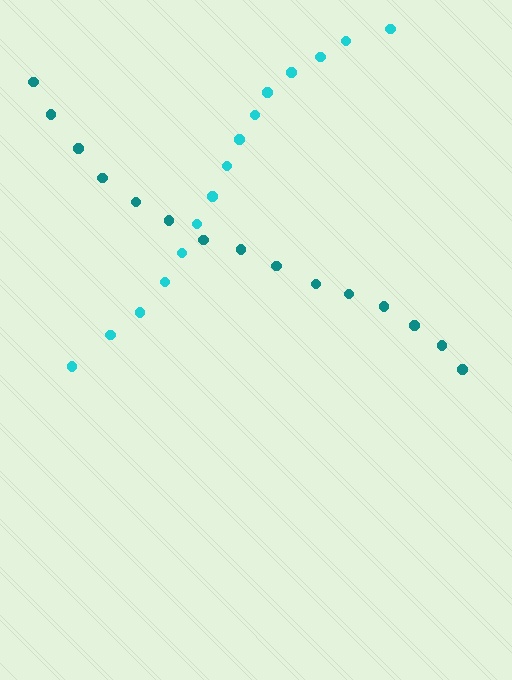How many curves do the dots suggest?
There are 2 distinct paths.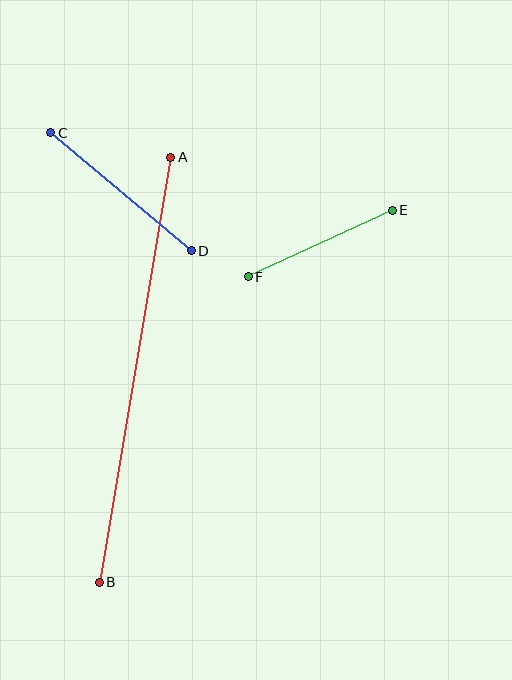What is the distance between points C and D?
The distance is approximately 183 pixels.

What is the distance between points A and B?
The distance is approximately 431 pixels.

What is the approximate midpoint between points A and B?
The midpoint is at approximately (135, 370) pixels.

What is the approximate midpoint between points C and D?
The midpoint is at approximately (121, 192) pixels.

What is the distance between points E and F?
The distance is approximately 159 pixels.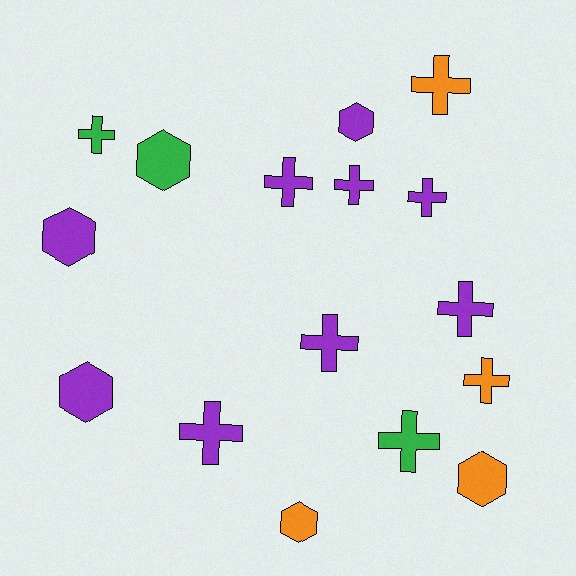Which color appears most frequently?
Purple, with 9 objects.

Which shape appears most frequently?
Cross, with 10 objects.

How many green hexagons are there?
There is 1 green hexagon.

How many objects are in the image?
There are 16 objects.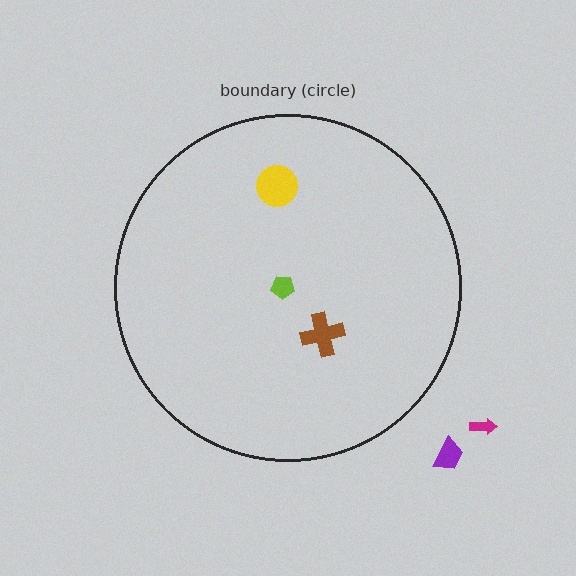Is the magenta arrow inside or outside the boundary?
Outside.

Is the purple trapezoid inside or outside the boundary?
Outside.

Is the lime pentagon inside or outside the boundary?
Inside.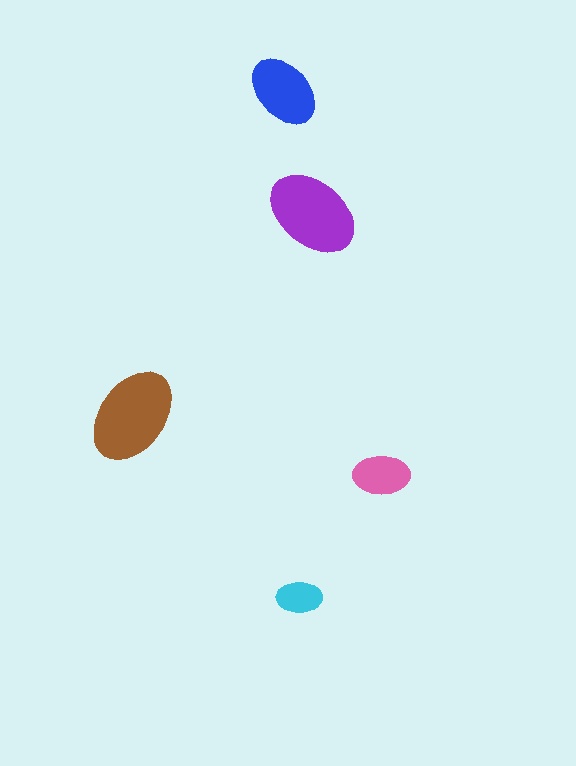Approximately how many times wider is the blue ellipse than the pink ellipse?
About 1.5 times wider.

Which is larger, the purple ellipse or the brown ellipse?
The brown one.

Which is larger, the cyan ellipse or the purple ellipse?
The purple one.